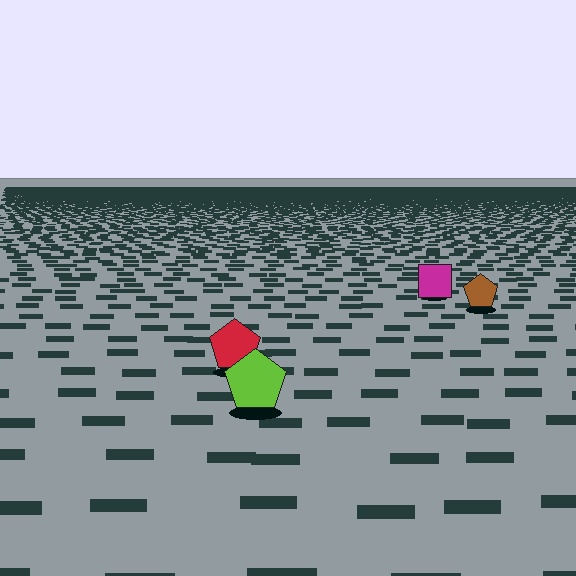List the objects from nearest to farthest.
From nearest to farthest: the lime pentagon, the red pentagon, the brown pentagon, the magenta square.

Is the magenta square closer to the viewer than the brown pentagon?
No. The brown pentagon is closer — you can tell from the texture gradient: the ground texture is coarser near it.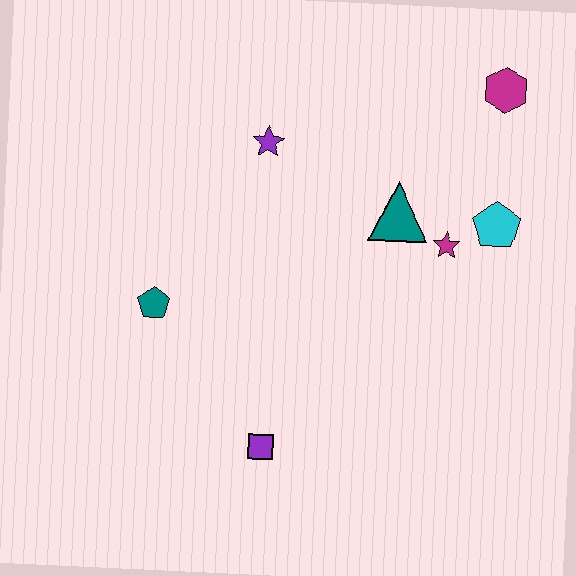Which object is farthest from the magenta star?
The teal pentagon is farthest from the magenta star.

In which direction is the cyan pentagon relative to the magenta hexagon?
The cyan pentagon is below the magenta hexagon.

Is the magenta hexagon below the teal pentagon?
No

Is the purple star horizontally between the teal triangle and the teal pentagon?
Yes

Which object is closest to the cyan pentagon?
The magenta star is closest to the cyan pentagon.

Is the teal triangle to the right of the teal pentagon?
Yes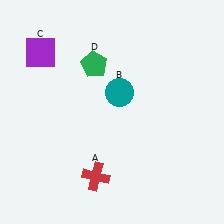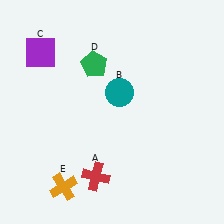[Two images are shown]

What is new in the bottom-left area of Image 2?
An orange cross (E) was added in the bottom-left area of Image 2.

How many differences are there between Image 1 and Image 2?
There is 1 difference between the two images.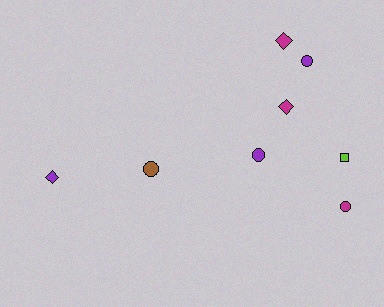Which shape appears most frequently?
Circle, with 4 objects.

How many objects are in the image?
There are 8 objects.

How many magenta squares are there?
There are no magenta squares.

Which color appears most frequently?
Magenta, with 3 objects.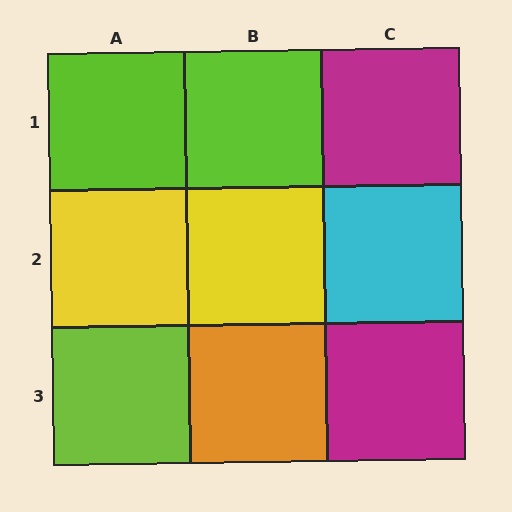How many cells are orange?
1 cell is orange.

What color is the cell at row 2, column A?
Yellow.